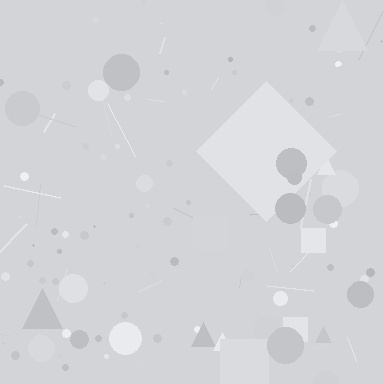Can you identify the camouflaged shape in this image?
The camouflaged shape is a diamond.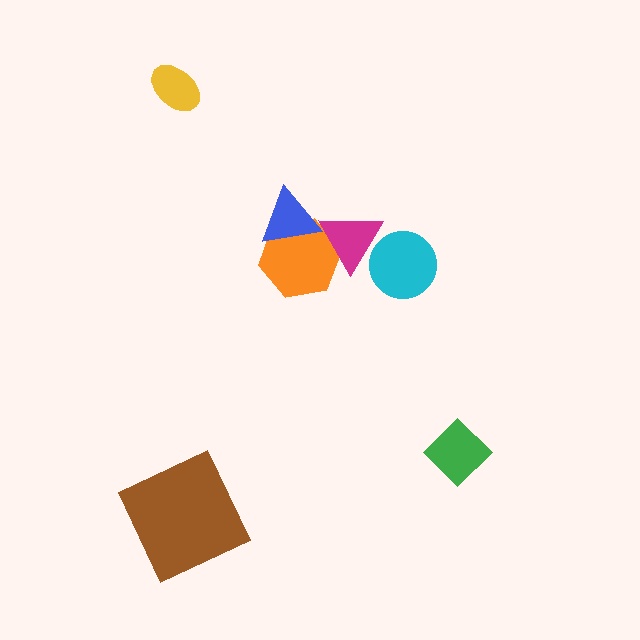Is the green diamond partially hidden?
No, no other shape covers it.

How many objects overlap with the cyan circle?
1 object overlaps with the cyan circle.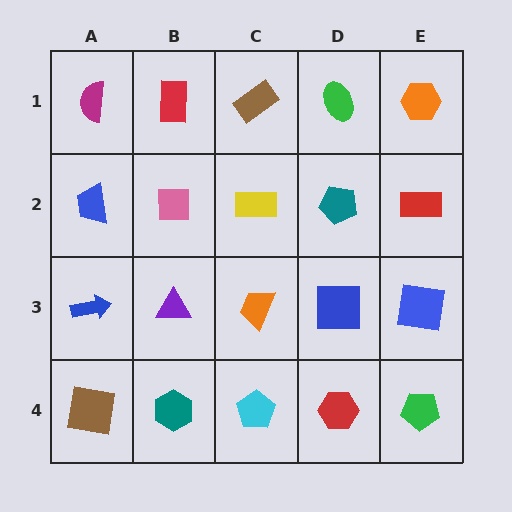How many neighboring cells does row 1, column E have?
2.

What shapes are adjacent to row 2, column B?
A red rectangle (row 1, column B), a purple triangle (row 3, column B), a blue trapezoid (row 2, column A), a yellow rectangle (row 2, column C).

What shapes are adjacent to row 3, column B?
A pink square (row 2, column B), a teal hexagon (row 4, column B), a blue arrow (row 3, column A), an orange trapezoid (row 3, column C).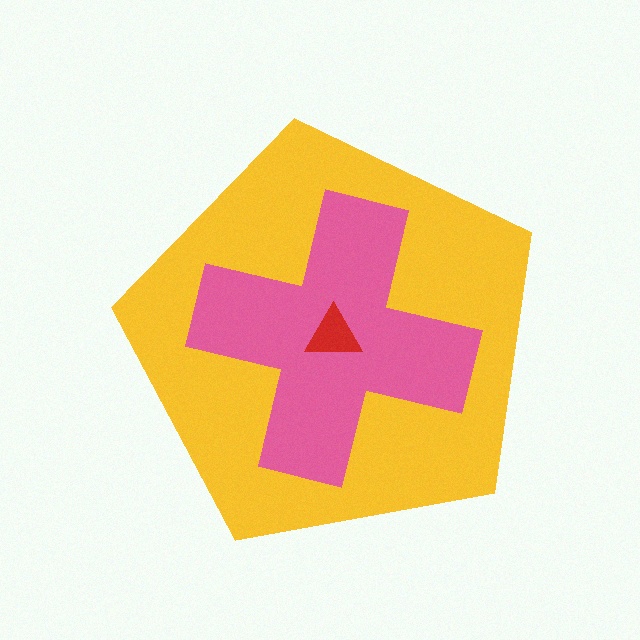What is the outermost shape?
The yellow pentagon.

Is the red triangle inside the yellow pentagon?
Yes.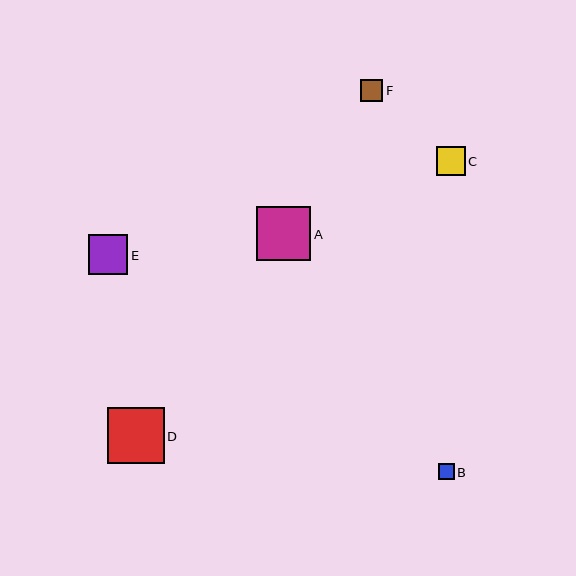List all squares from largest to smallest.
From largest to smallest: D, A, E, C, F, B.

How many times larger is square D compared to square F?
Square D is approximately 2.5 times the size of square F.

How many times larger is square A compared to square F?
Square A is approximately 2.4 times the size of square F.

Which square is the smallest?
Square B is the smallest with a size of approximately 16 pixels.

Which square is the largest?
Square D is the largest with a size of approximately 56 pixels.